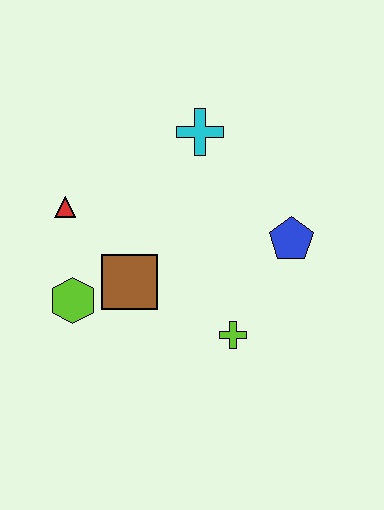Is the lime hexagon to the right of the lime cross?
No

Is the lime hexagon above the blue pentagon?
No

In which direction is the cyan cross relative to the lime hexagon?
The cyan cross is above the lime hexagon.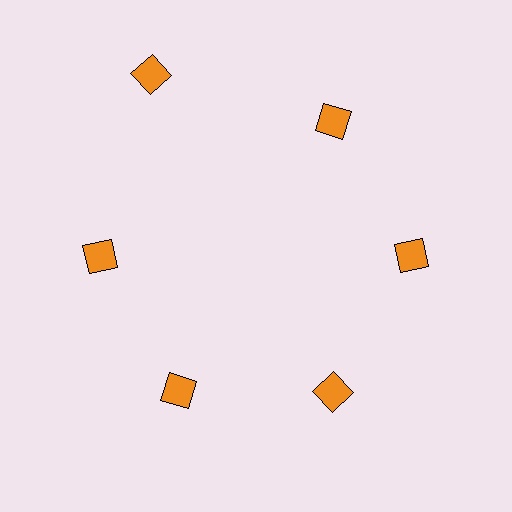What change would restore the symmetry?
The symmetry would be restored by moving it inward, back onto the ring so that all 6 squares sit at equal angles and equal distance from the center.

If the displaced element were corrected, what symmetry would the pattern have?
It would have 6-fold rotational symmetry — the pattern would map onto itself every 60 degrees.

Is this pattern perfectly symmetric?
No. The 6 orange squares are arranged in a ring, but one element near the 11 o'clock position is pushed outward from the center, breaking the 6-fold rotational symmetry.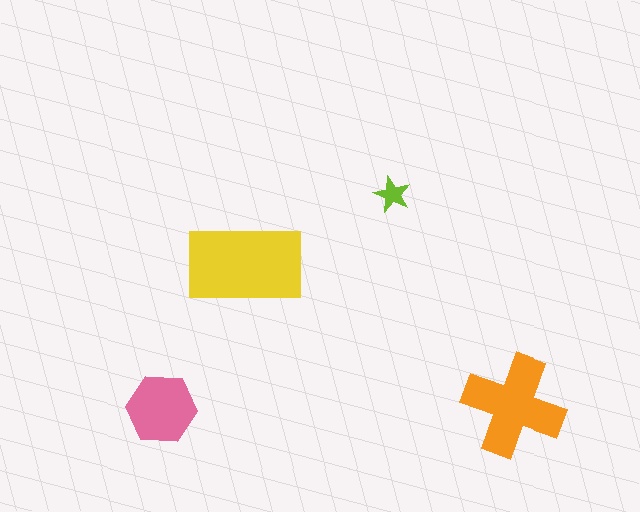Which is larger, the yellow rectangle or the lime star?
The yellow rectangle.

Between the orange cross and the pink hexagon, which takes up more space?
The orange cross.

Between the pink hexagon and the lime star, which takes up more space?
The pink hexagon.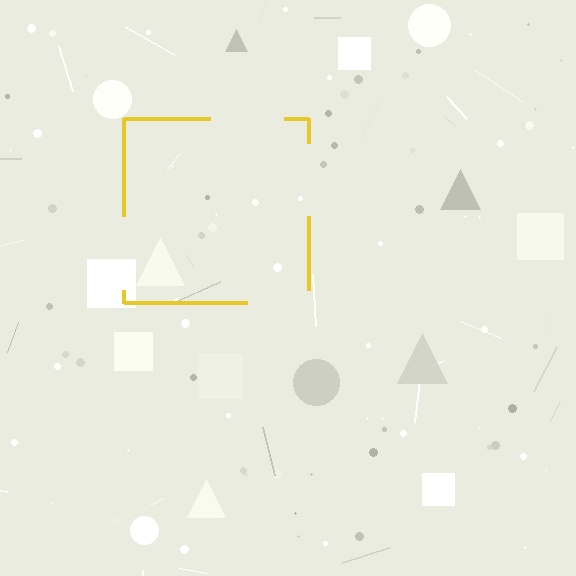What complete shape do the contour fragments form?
The contour fragments form a square.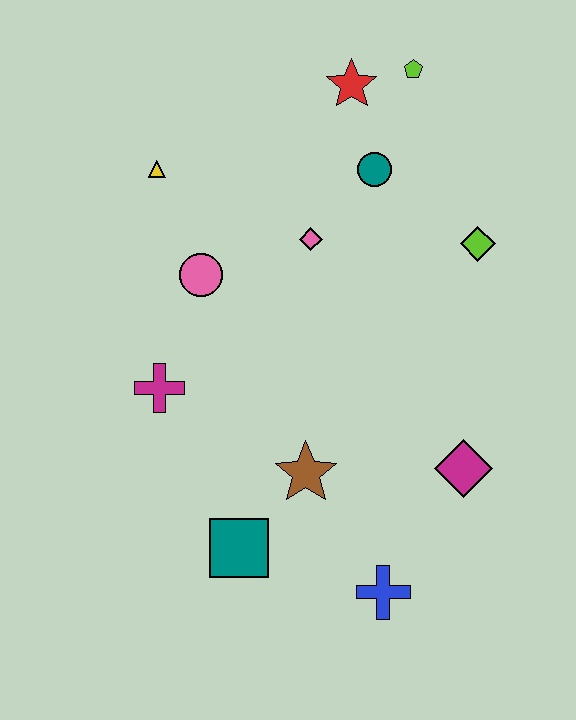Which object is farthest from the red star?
The blue cross is farthest from the red star.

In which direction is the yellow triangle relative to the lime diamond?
The yellow triangle is to the left of the lime diamond.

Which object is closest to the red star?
The lime pentagon is closest to the red star.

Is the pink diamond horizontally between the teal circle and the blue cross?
No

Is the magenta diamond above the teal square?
Yes